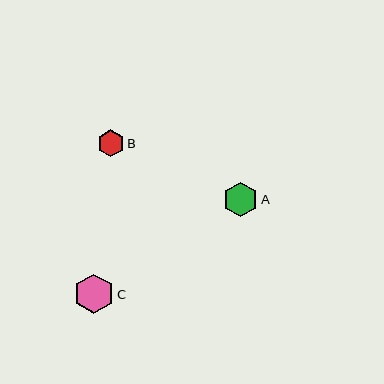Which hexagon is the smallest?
Hexagon B is the smallest with a size of approximately 27 pixels.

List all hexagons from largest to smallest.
From largest to smallest: C, A, B.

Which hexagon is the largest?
Hexagon C is the largest with a size of approximately 39 pixels.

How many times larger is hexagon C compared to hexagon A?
Hexagon C is approximately 1.2 times the size of hexagon A.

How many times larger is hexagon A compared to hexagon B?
Hexagon A is approximately 1.3 times the size of hexagon B.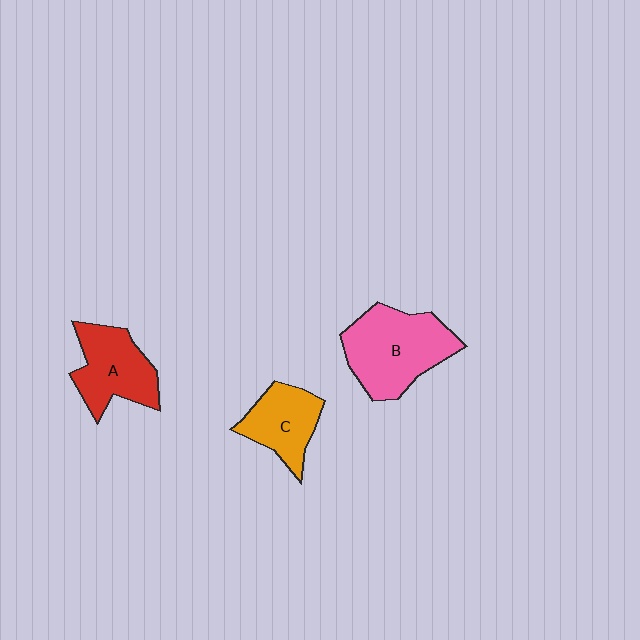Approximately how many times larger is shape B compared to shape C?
Approximately 1.6 times.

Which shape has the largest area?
Shape B (pink).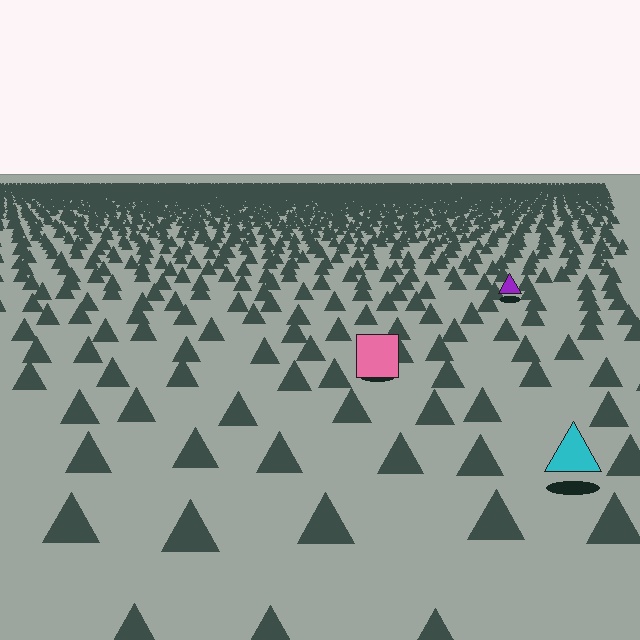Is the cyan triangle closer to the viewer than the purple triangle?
Yes. The cyan triangle is closer — you can tell from the texture gradient: the ground texture is coarser near it.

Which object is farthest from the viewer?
The purple triangle is farthest from the viewer. It appears smaller and the ground texture around it is denser.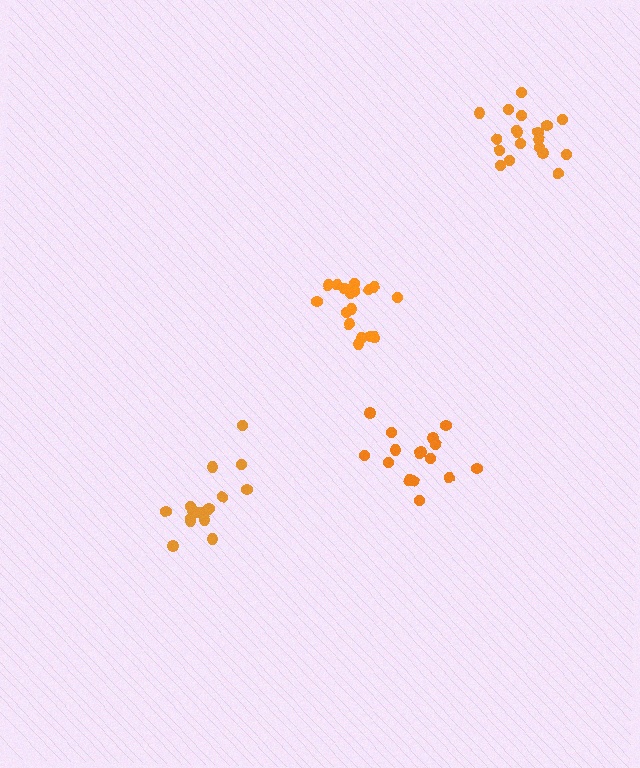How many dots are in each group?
Group 1: 16 dots, Group 2: 16 dots, Group 3: 17 dots, Group 4: 19 dots (68 total).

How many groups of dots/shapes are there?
There are 4 groups.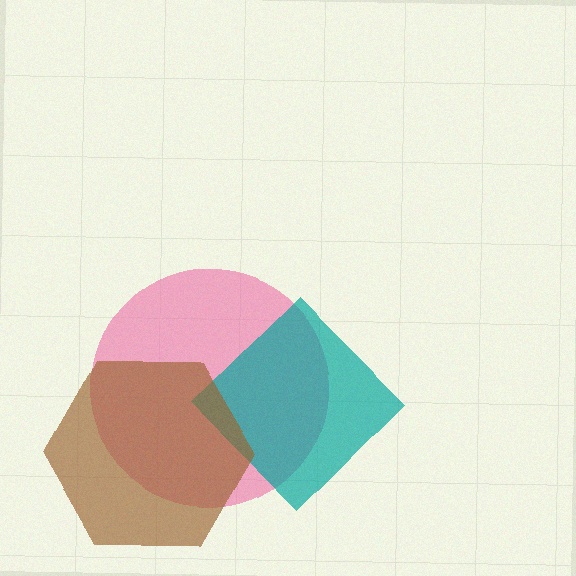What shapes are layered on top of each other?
The layered shapes are: a pink circle, a teal diamond, a brown hexagon.